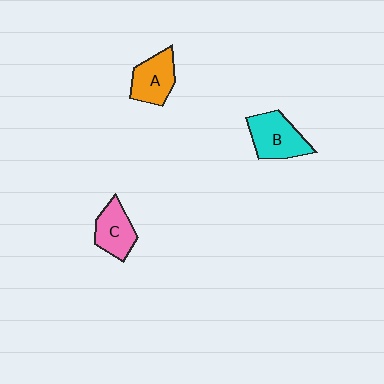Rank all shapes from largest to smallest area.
From largest to smallest: B (cyan), A (orange), C (pink).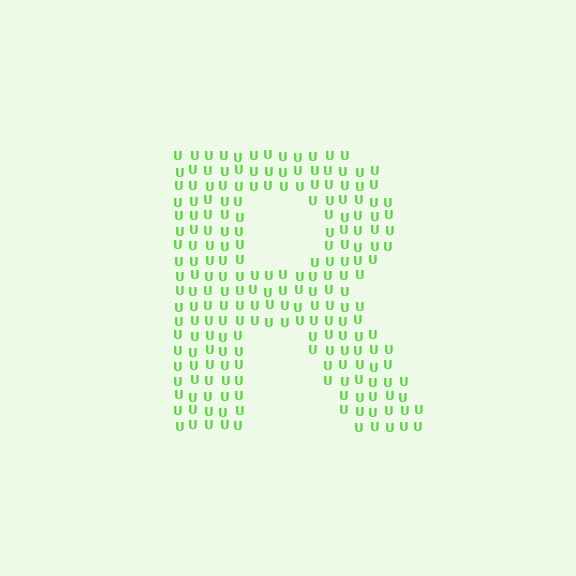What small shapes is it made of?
It is made of small letter U's.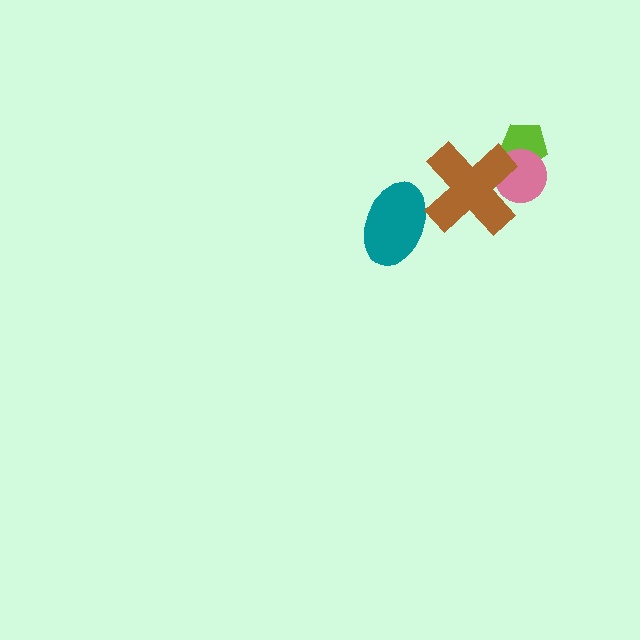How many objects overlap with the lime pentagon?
1 object overlaps with the lime pentagon.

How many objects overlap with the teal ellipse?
0 objects overlap with the teal ellipse.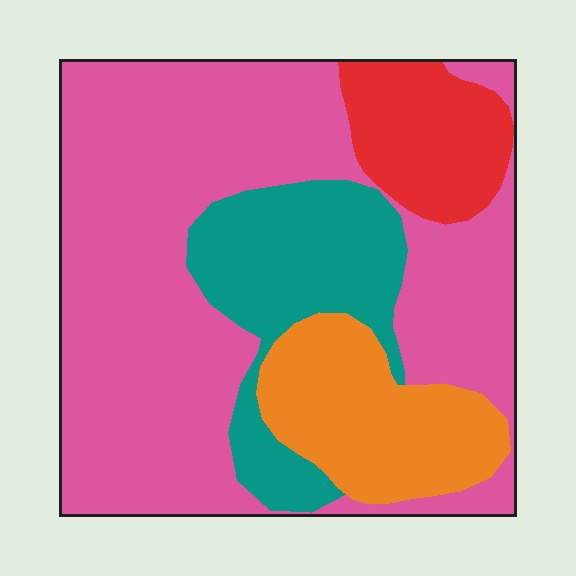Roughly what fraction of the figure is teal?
Teal covers 17% of the figure.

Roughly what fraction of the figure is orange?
Orange takes up about one sixth (1/6) of the figure.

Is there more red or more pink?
Pink.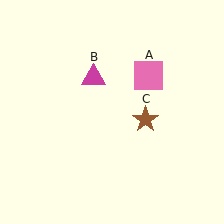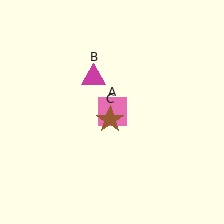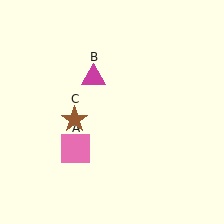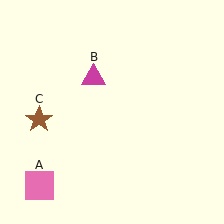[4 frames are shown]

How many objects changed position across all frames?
2 objects changed position: pink square (object A), brown star (object C).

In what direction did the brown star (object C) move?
The brown star (object C) moved left.